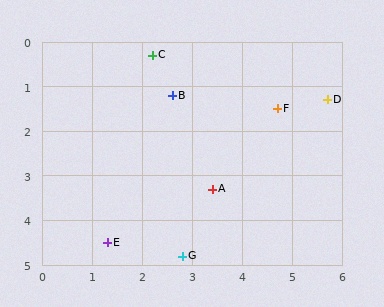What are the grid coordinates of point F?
Point F is at approximately (4.7, 1.5).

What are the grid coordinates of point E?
Point E is at approximately (1.3, 4.5).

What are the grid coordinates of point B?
Point B is at approximately (2.6, 1.2).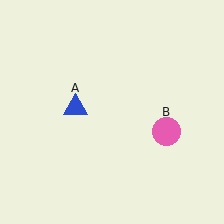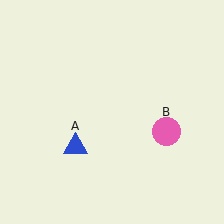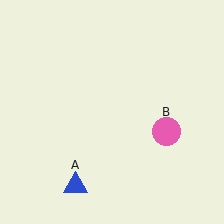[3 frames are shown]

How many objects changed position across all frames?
1 object changed position: blue triangle (object A).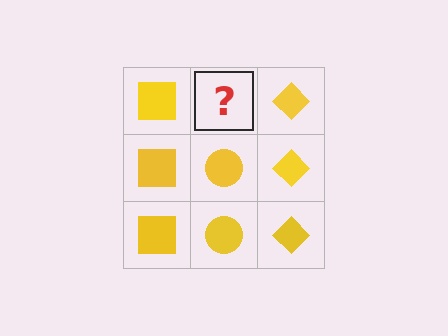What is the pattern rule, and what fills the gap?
The rule is that each column has a consistent shape. The gap should be filled with a yellow circle.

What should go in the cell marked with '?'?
The missing cell should contain a yellow circle.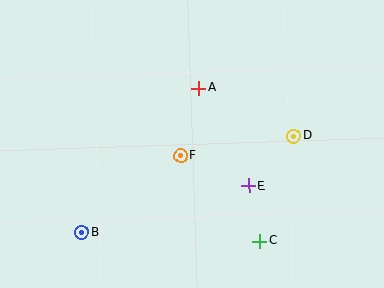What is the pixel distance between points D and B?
The distance between D and B is 233 pixels.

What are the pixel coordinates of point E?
Point E is at (249, 186).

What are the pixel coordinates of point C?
Point C is at (260, 241).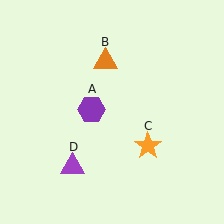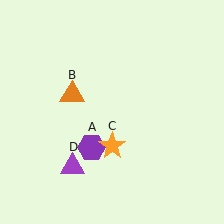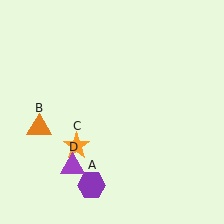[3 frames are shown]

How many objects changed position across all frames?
3 objects changed position: purple hexagon (object A), orange triangle (object B), orange star (object C).